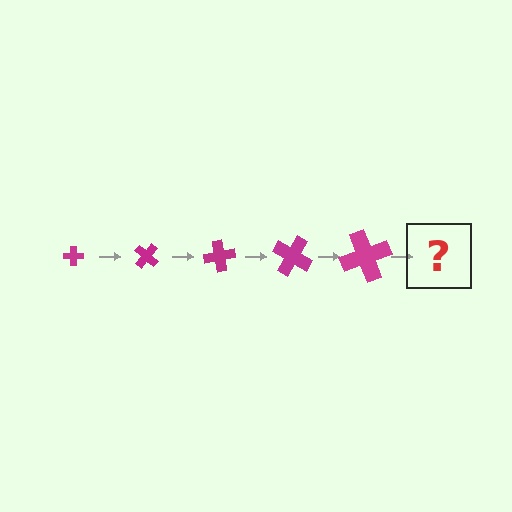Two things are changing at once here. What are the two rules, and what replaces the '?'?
The two rules are that the cross grows larger each step and it rotates 40 degrees each step. The '?' should be a cross, larger than the previous one and rotated 200 degrees from the start.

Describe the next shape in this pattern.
It should be a cross, larger than the previous one and rotated 200 degrees from the start.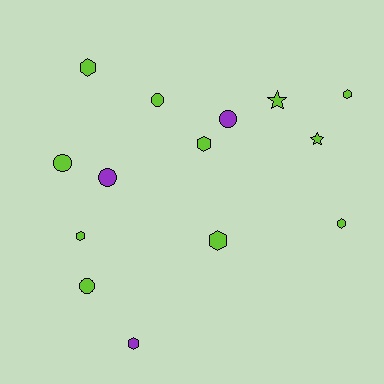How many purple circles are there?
There are 2 purple circles.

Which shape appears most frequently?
Hexagon, with 7 objects.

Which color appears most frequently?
Lime, with 11 objects.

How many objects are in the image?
There are 14 objects.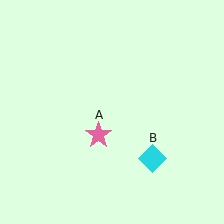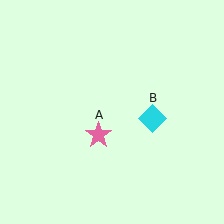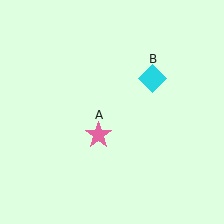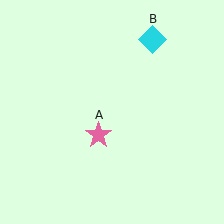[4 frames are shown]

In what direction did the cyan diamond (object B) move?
The cyan diamond (object B) moved up.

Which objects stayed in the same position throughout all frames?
Pink star (object A) remained stationary.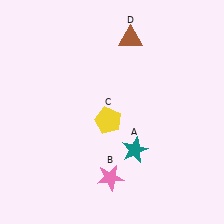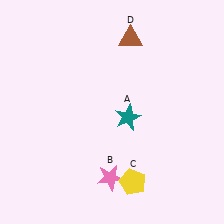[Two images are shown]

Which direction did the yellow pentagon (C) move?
The yellow pentagon (C) moved down.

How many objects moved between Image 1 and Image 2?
2 objects moved between the two images.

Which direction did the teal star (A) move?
The teal star (A) moved up.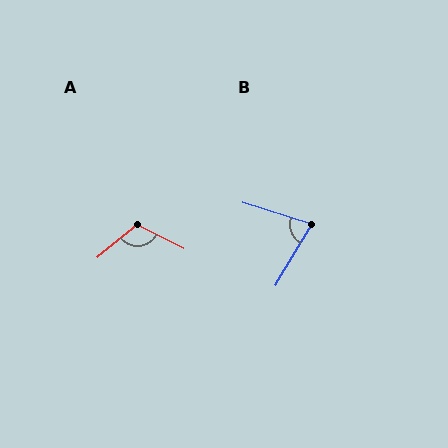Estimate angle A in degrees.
Approximately 113 degrees.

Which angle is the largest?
A, at approximately 113 degrees.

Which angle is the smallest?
B, at approximately 76 degrees.